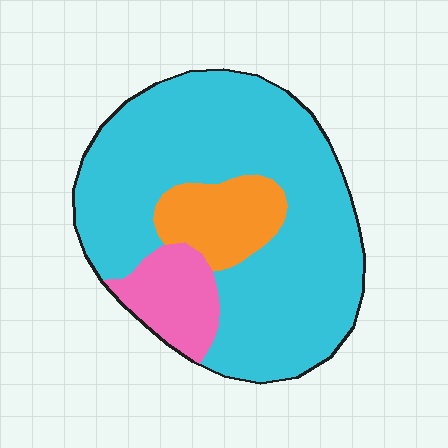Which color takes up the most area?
Cyan, at roughly 75%.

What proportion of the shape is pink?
Pink takes up about one eighth (1/8) of the shape.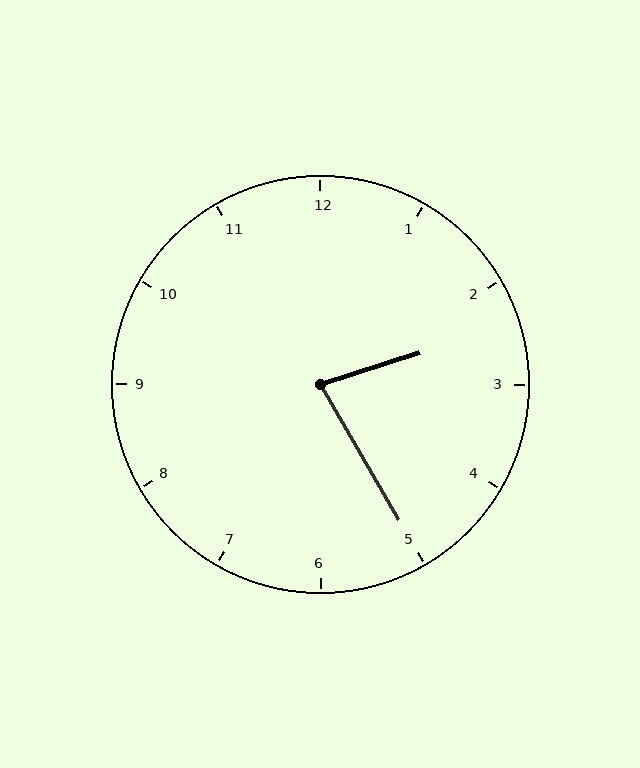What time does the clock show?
2:25.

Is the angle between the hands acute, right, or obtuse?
It is acute.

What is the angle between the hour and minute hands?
Approximately 78 degrees.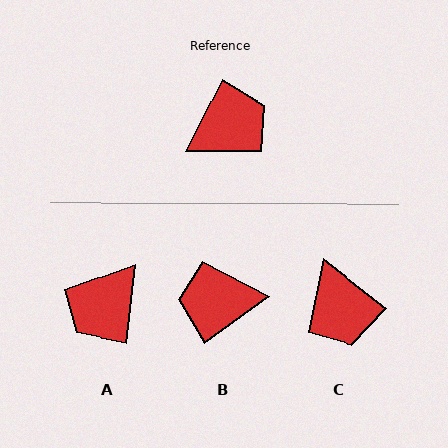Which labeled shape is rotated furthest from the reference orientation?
A, about 160 degrees away.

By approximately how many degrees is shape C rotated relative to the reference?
Approximately 102 degrees clockwise.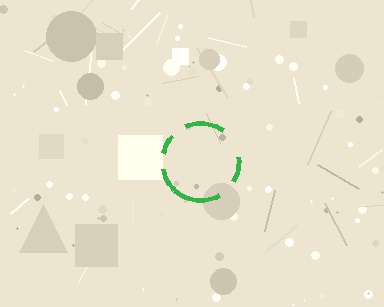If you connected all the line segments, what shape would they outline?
They would outline a circle.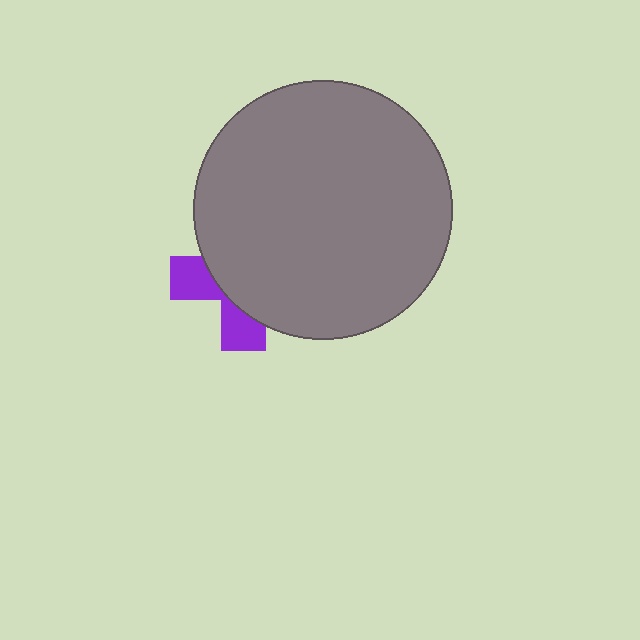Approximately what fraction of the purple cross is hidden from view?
Roughly 67% of the purple cross is hidden behind the gray circle.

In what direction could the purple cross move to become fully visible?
The purple cross could move toward the lower-left. That would shift it out from behind the gray circle entirely.